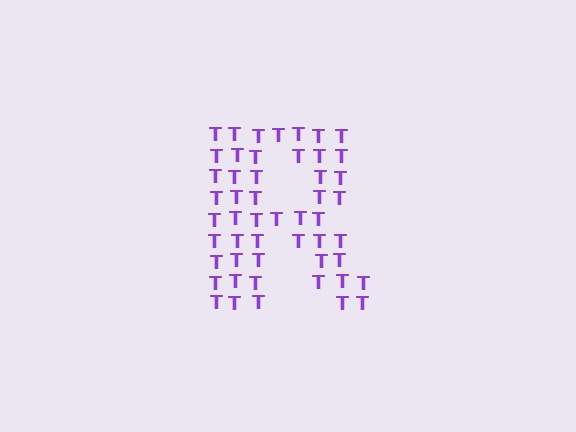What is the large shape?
The large shape is the letter R.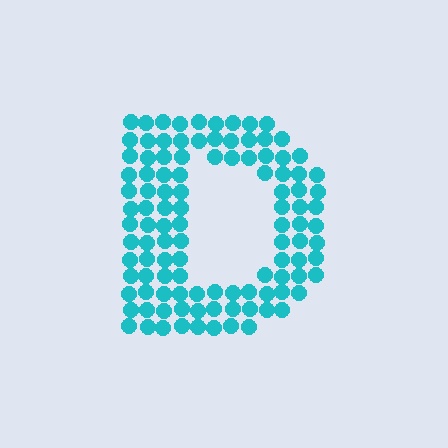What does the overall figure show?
The overall figure shows the letter D.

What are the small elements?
The small elements are circles.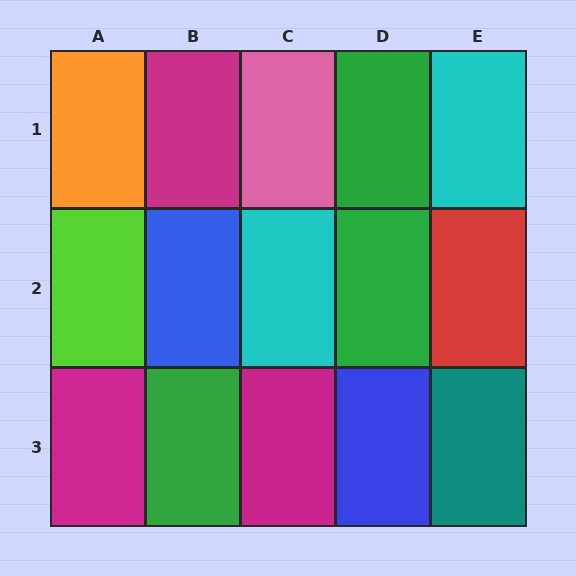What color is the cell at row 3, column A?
Magenta.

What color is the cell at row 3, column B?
Green.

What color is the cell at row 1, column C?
Pink.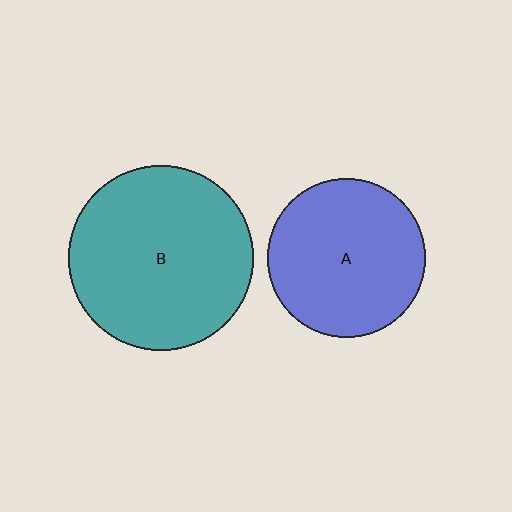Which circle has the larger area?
Circle B (teal).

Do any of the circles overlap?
No, none of the circles overlap.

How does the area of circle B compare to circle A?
Approximately 1.4 times.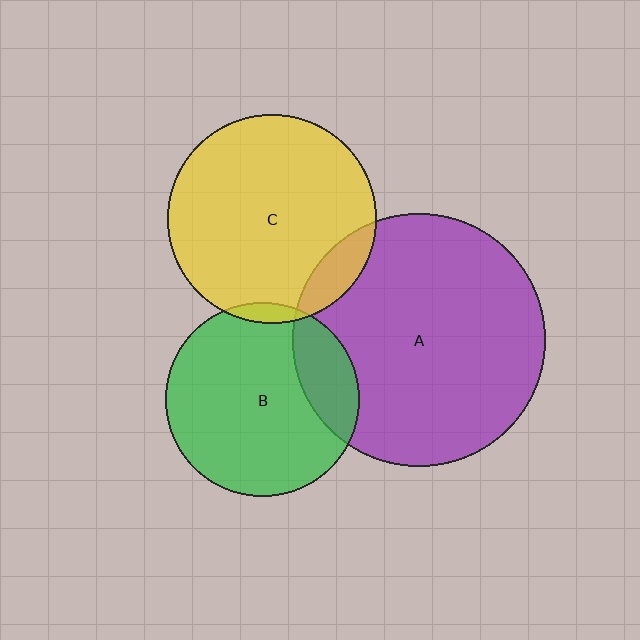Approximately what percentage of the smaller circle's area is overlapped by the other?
Approximately 20%.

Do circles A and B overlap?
Yes.